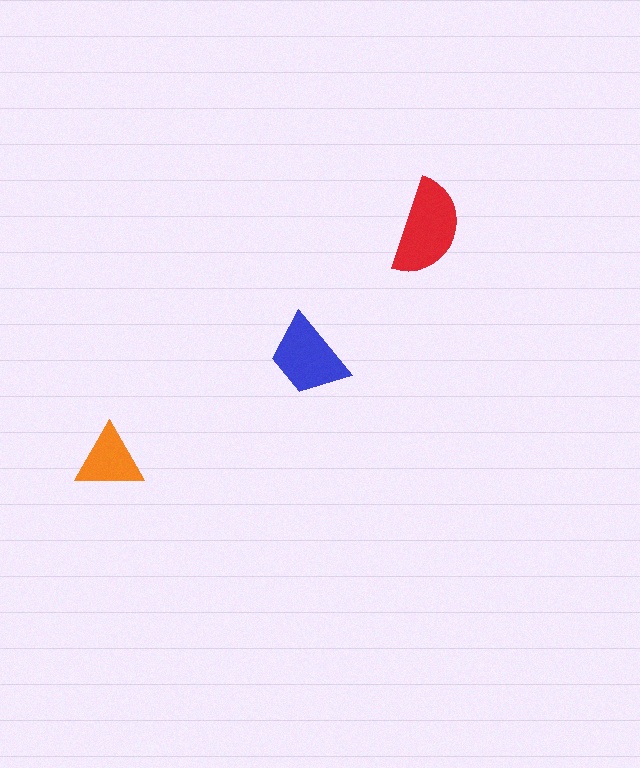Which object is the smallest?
The orange triangle.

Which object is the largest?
The red semicircle.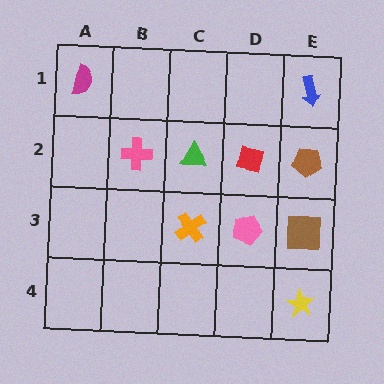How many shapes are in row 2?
4 shapes.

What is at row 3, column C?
An orange cross.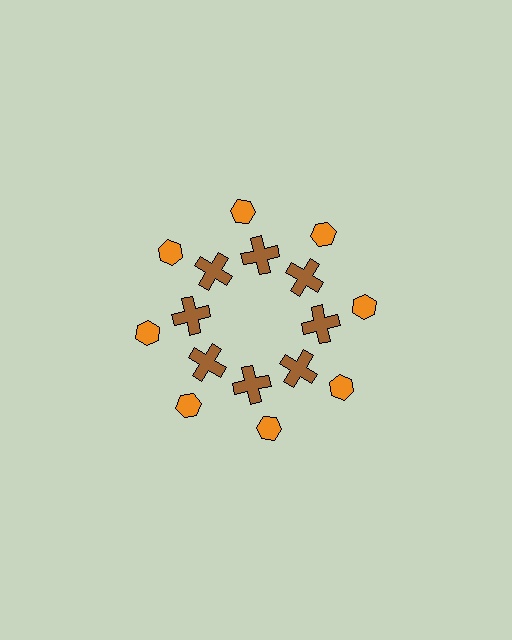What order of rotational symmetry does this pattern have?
This pattern has 8-fold rotational symmetry.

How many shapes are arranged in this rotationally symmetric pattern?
There are 16 shapes, arranged in 8 groups of 2.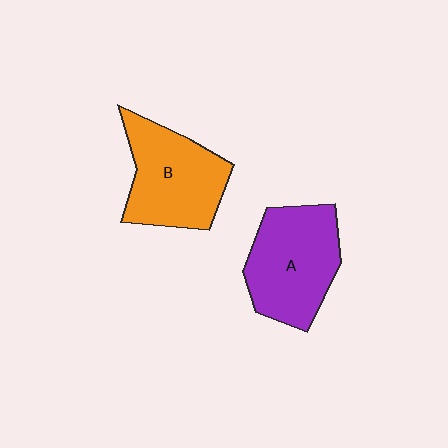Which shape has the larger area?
Shape A (purple).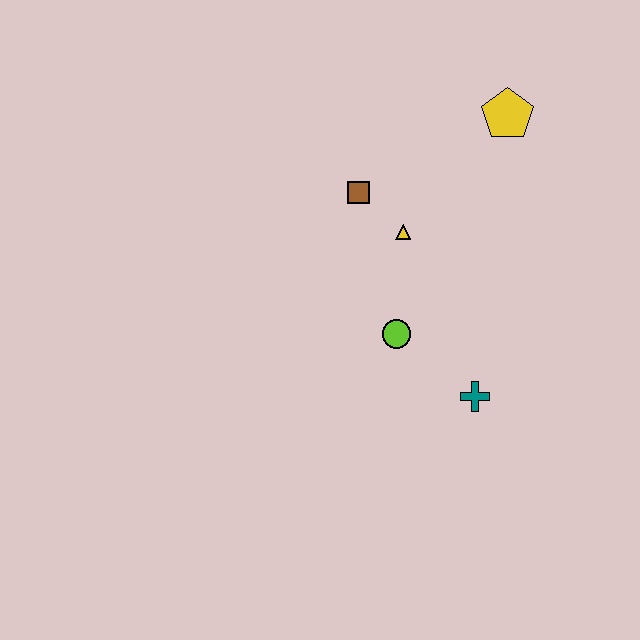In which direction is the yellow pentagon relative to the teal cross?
The yellow pentagon is above the teal cross.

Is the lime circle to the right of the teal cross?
No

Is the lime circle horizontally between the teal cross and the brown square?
Yes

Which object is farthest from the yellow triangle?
The teal cross is farthest from the yellow triangle.